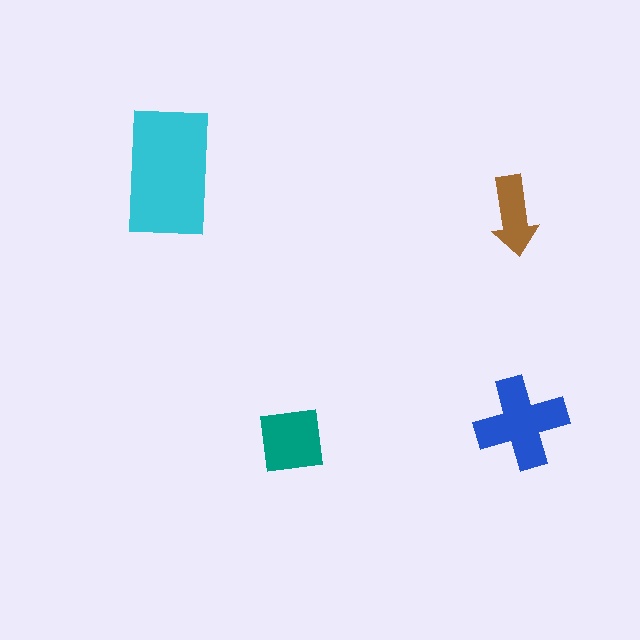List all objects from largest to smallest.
The cyan rectangle, the blue cross, the teal square, the brown arrow.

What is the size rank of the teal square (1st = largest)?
3rd.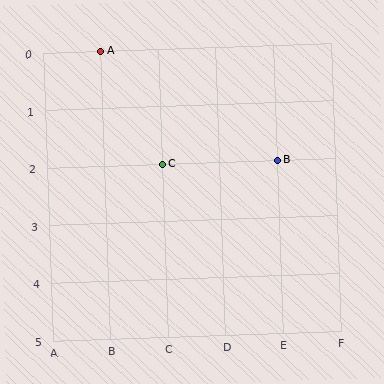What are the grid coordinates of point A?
Point A is at grid coordinates (B, 0).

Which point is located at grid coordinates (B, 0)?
Point A is at (B, 0).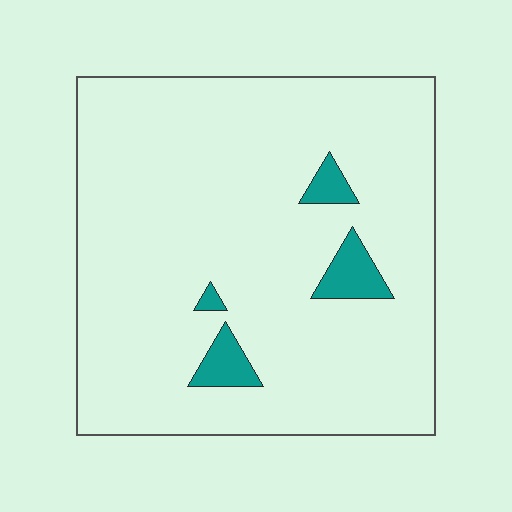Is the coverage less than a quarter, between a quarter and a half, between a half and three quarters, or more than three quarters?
Less than a quarter.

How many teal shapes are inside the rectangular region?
4.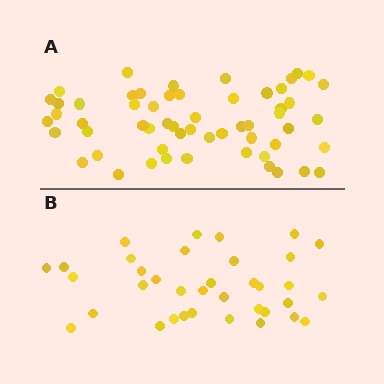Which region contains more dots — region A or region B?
Region A (the top region) has more dots.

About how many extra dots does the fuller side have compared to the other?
Region A has approximately 20 more dots than region B.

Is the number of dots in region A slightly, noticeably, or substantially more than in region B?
Region A has substantially more. The ratio is roughly 1.6 to 1.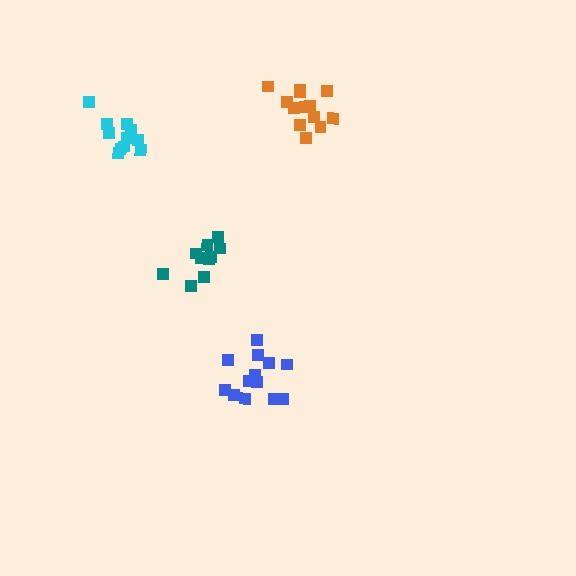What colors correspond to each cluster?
The clusters are colored: blue, orange, teal, cyan.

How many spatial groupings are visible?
There are 4 spatial groupings.